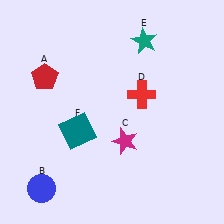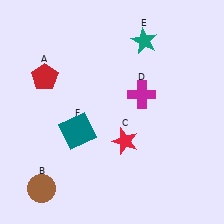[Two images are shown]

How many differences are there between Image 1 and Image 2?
There are 3 differences between the two images.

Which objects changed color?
B changed from blue to brown. C changed from magenta to red. D changed from red to magenta.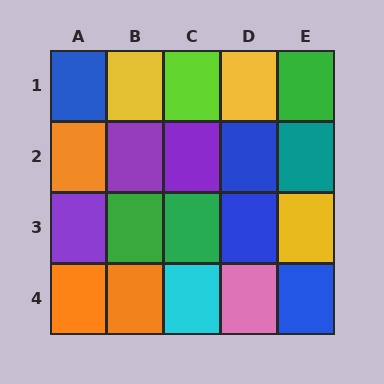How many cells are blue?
4 cells are blue.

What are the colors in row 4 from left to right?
Orange, orange, cyan, pink, blue.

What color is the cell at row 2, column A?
Orange.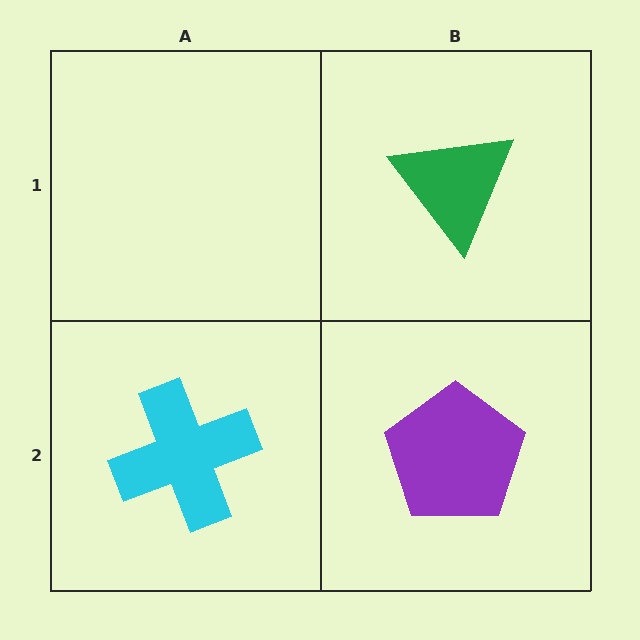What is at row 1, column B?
A green triangle.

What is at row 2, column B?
A purple pentagon.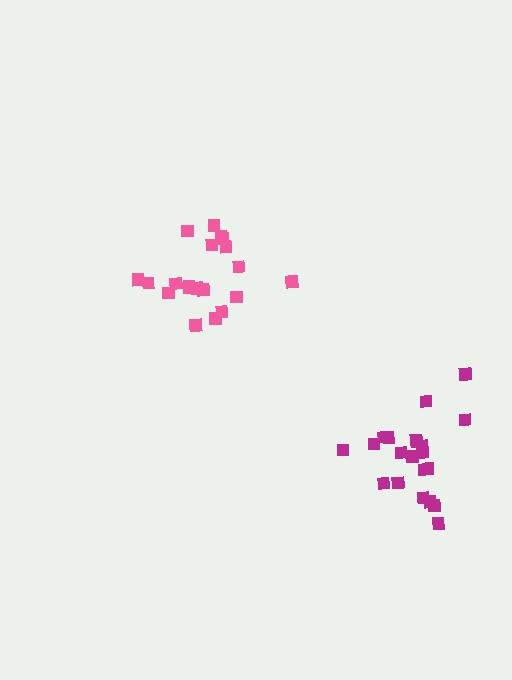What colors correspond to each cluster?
The clusters are colored: magenta, pink.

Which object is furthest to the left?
The pink cluster is leftmost.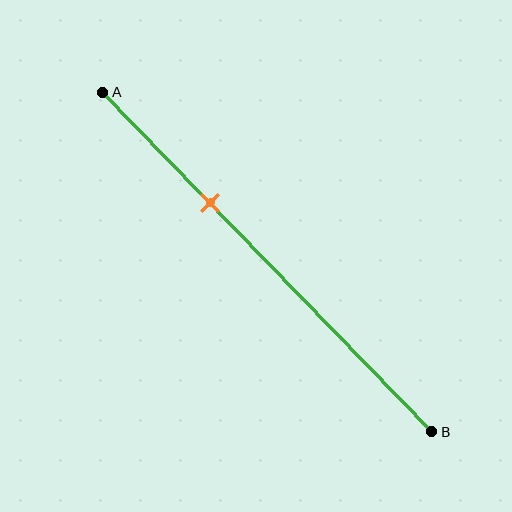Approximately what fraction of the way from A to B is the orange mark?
The orange mark is approximately 35% of the way from A to B.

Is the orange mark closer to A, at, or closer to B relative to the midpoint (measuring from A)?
The orange mark is closer to point A than the midpoint of segment AB.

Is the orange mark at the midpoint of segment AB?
No, the mark is at about 35% from A, not at the 50% midpoint.